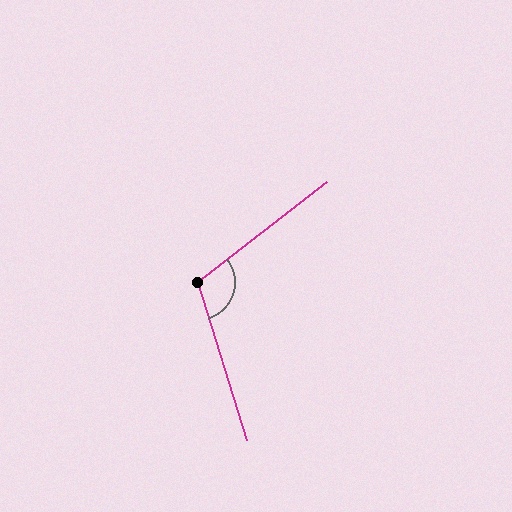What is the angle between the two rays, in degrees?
Approximately 111 degrees.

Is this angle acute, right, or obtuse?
It is obtuse.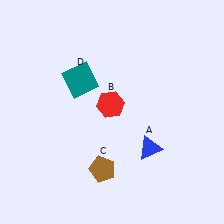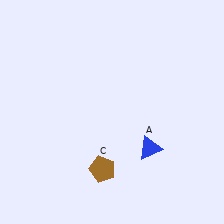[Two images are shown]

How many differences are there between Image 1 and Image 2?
There are 2 differences between the two images.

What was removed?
The red hexagon (B), the teal square (D) were removed in Image 2.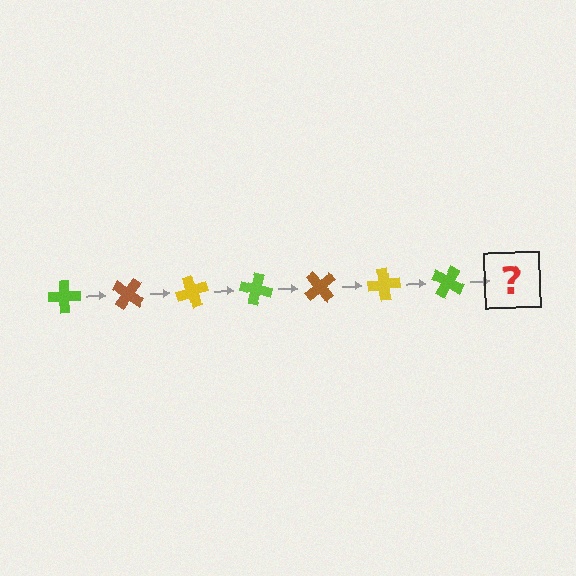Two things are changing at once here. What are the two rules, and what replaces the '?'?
The two rules are that it rotates 35 degrees each step and the color cycles through lime, brown, and yellow. The '?' should be a brown cross, rotated 245 degrees from the start.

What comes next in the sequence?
The next element should be a brown cross, rotated 245 degrees from the start.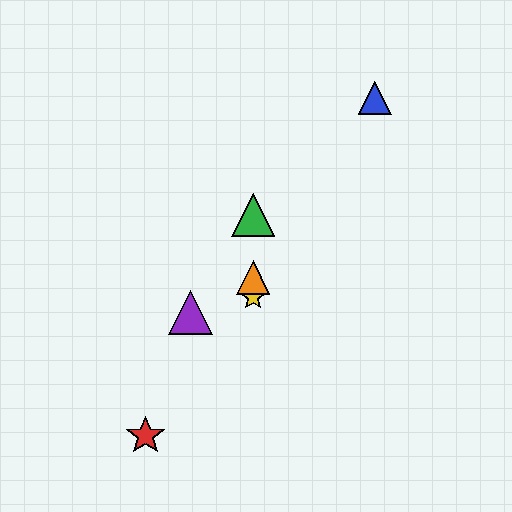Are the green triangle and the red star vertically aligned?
No, the green triangle is at x≈253 and the red star is at x≈146.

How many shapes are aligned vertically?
3 shapes (the green triangle, the yellow star, the orange triangle) are aligned vertically.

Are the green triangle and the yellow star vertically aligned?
Yes, both are at x≈253.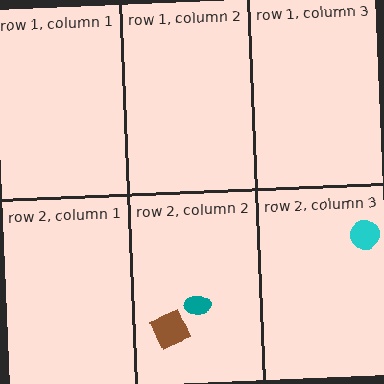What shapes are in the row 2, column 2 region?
The brown square, the teal ellipse.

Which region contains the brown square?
The row 2, column 2 region.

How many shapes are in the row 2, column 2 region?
2.